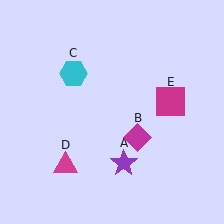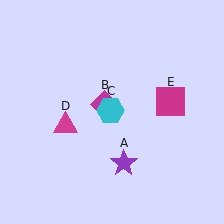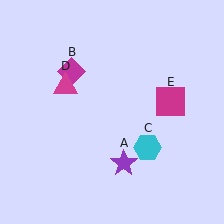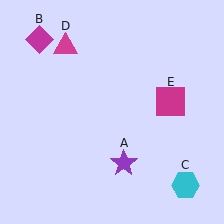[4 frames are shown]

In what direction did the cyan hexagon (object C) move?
The cyan hexagon (object C) moved down and to the right.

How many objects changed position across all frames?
3 objects changed position: magenta diamond (object B), cyan hexagon (object C), magenta triangle (object D).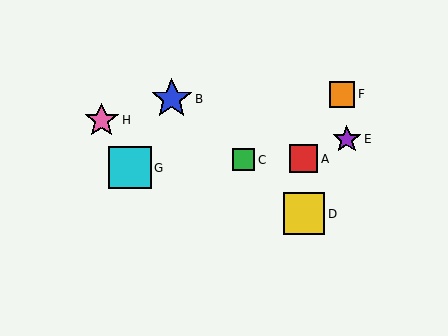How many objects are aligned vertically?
2 objects (A, D) are aligned vertically.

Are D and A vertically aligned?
Yes, both are at x≈304.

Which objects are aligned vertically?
Objects A, D are aligned vertically.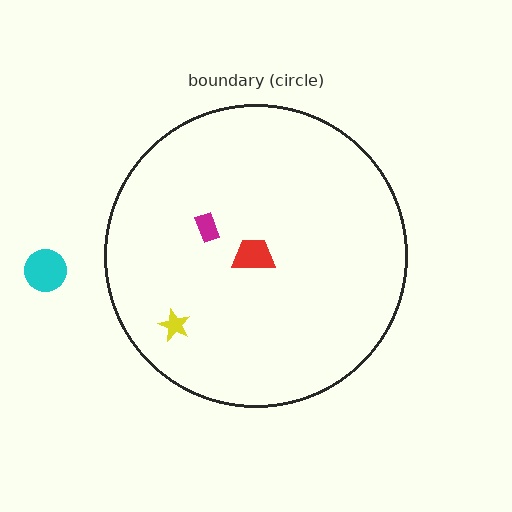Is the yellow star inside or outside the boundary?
Inside.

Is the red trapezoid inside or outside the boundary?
Inside.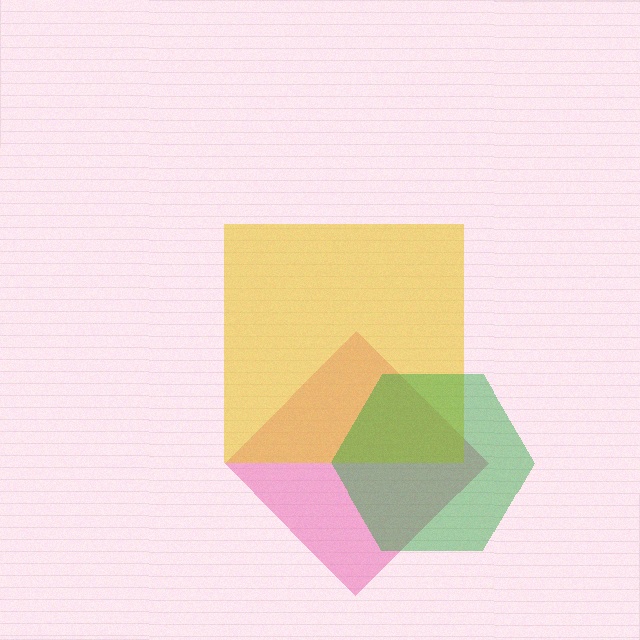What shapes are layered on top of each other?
The layered shapes are: a pink diamond, a yellow square, a green hexagon.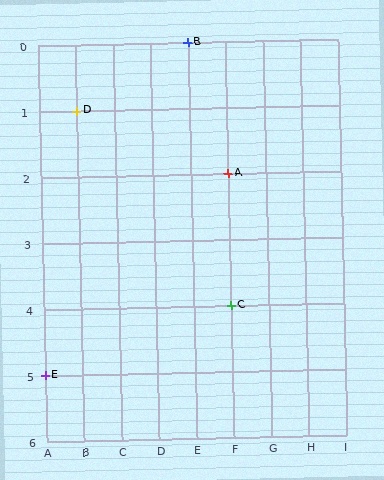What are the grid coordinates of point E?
Point E is at grid coordinates (A, 5).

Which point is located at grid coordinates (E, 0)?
Point B is at (E, 0).